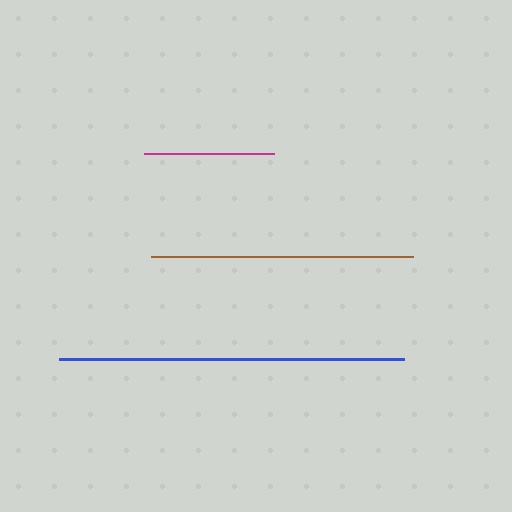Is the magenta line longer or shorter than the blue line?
The blue line is longer than the magenta line.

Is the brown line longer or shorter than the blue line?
The blue line is longer than the brown line.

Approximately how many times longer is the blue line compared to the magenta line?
The blue line is approximately 2.6 times the length of the magenta line.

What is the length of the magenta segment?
The magenta segment is approximately 130 pixels long.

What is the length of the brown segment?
The brown segment is approximately 261 pixels long.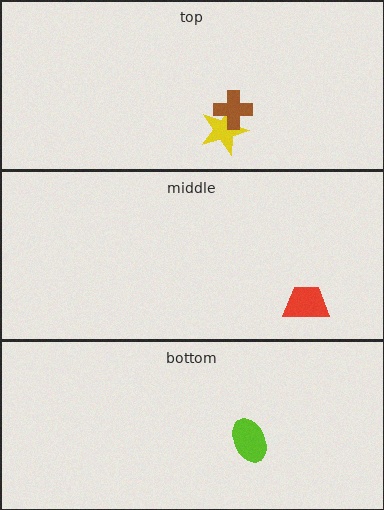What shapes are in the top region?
The yellow star, the brown cross.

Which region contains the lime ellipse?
The bottom region.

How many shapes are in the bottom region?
1.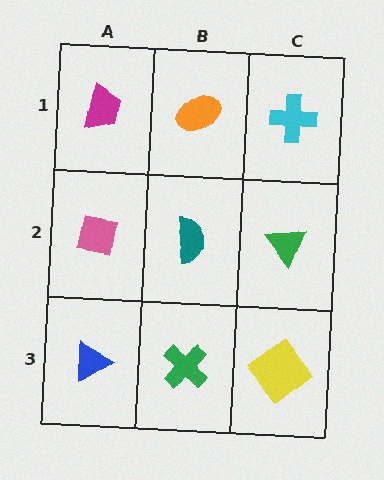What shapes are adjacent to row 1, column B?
A teal semicircle (row 2, column B), a magenta trapezoid (row 1, column A), a cyan cross (row 1, column C).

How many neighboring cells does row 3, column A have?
2.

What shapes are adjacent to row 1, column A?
A pink square (row 2, column A), an orange ellipse (row 1, column B).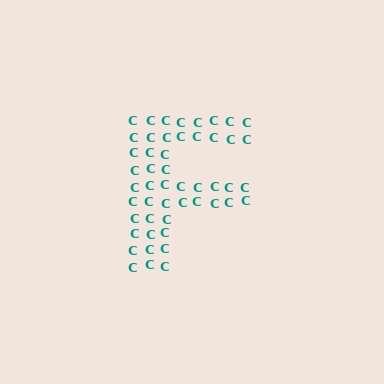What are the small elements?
The small elements are letter C's.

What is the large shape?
The large shape is the letter F.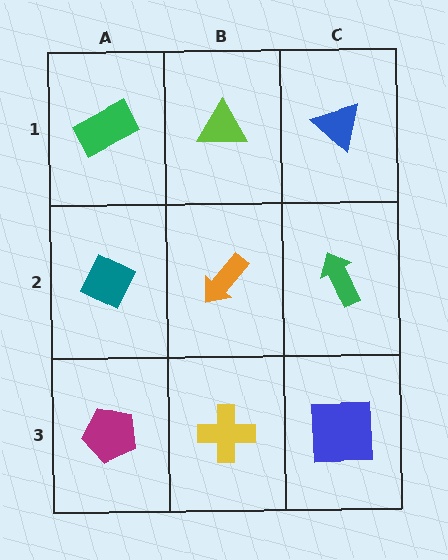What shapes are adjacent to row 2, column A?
A green rectangle (row 1, column A), a magenta pentagon (row 3, column A), an orange arrow (row 2, column B).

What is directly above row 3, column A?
A teal diamond.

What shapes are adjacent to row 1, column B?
An orange arrow (row 2, column B), a green rectangle (row 1, column A), a blue triangle (row 1, column C).